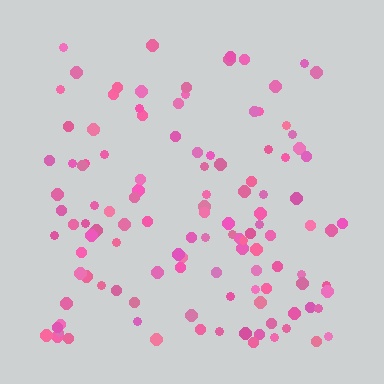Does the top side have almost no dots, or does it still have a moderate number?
Still a moderate number, just noticeably fewer than the bottom.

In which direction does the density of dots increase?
From top to bottom, with the bottom side densest.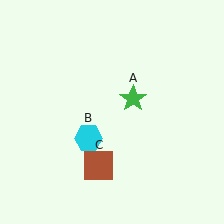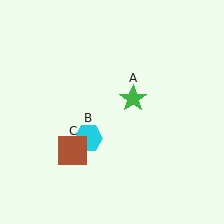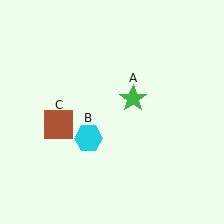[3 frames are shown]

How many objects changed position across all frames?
1 object changed position: brown square (object C).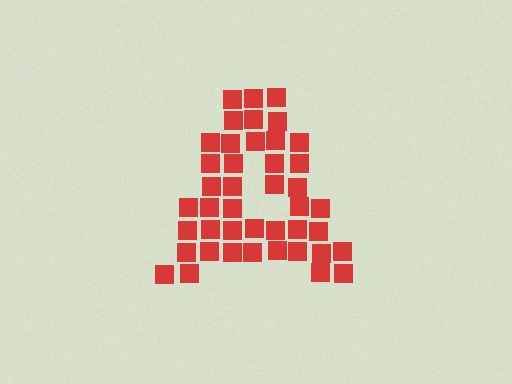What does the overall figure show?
The overall figure shows the letter A.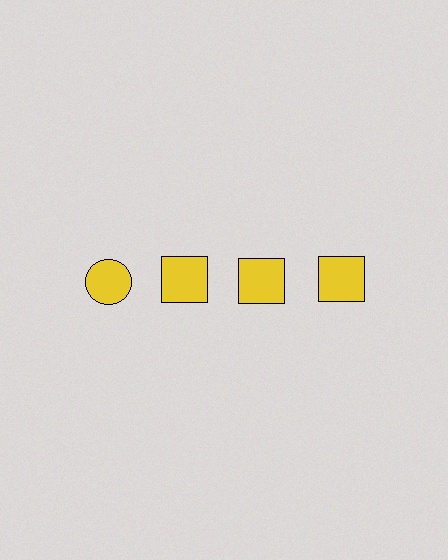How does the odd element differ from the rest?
It has a different shape: circle instead of square.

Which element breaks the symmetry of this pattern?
The yellow circle in the top row, leftmost column breaks the symmetry. All other shapes are yellow squares.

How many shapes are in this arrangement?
There are 4 shapes arranged in a grid pattern.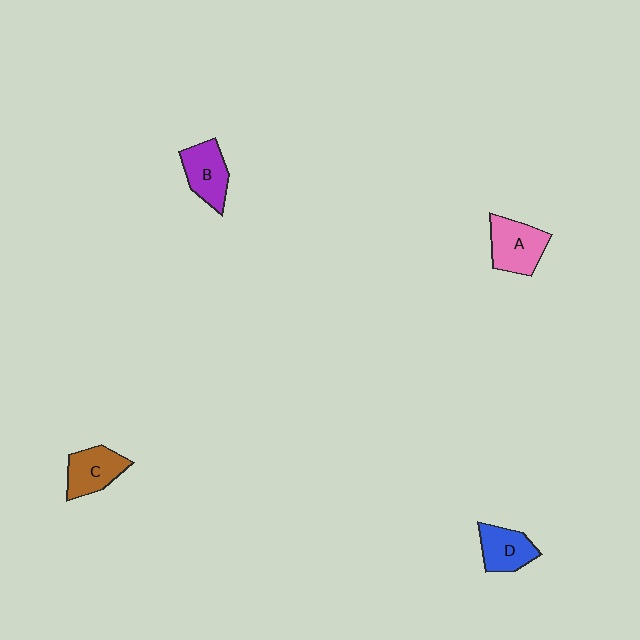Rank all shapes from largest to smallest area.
From largest to smallest: A (pink), B (purple), C (brown), D (blue).